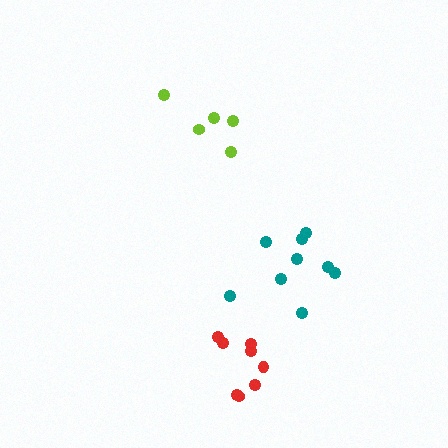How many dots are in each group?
Group 1: 5 dots, Group 2: 9 dots, Group 3: 8 dots (22 total).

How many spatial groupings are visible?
There are 3 spatial groupings.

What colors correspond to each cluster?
The clusters are colored: lime, teal, red.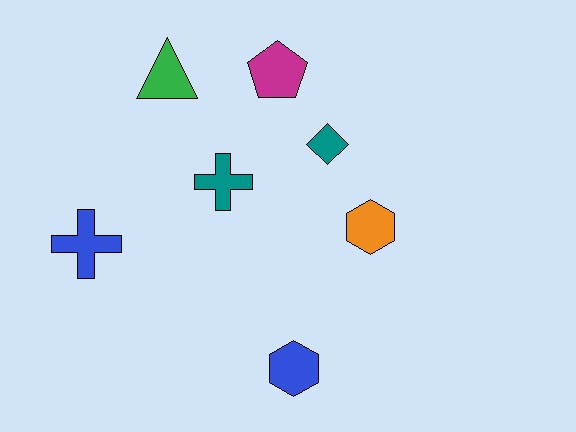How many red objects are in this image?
There are no red objects.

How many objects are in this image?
There are 7 objects.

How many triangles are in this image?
There is 1 triangle.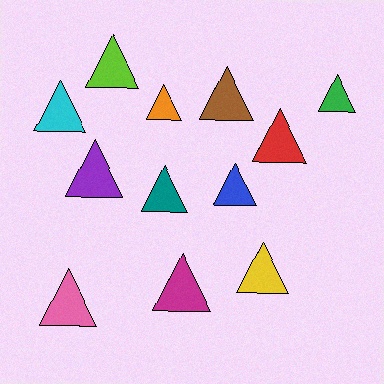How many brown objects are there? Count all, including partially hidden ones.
There is 1 brown object.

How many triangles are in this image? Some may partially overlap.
There are 12 triangles.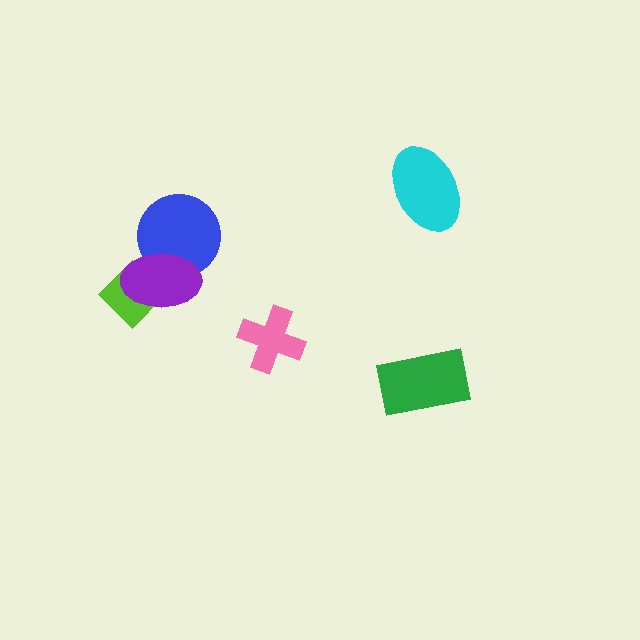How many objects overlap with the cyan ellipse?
0 objects overlap with the cyan ellipse.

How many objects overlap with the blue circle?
1 object overlaps with the blue circle.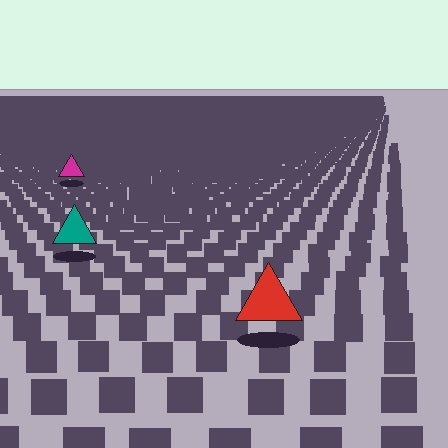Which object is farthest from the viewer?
The magenta triangle is farthest from the viewer. It appears smaller and the ground texture around it is denser.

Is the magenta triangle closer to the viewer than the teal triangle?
No. The teal triangle is closer — you can tell from the texture gradient: the ground texture is coarser near it.